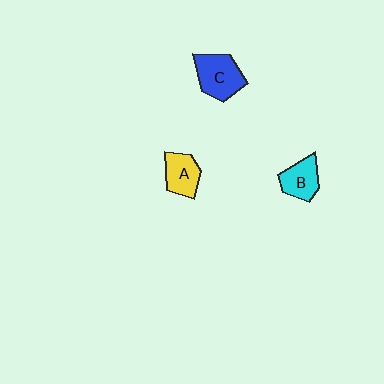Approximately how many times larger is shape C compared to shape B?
Approximately 1.3 times.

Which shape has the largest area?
Shape C (blue).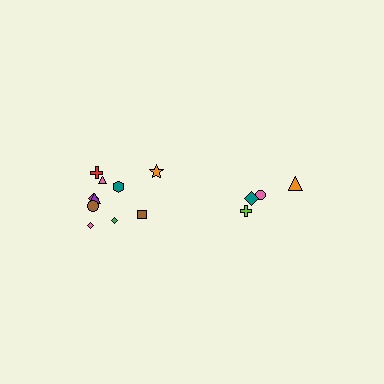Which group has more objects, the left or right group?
The left group.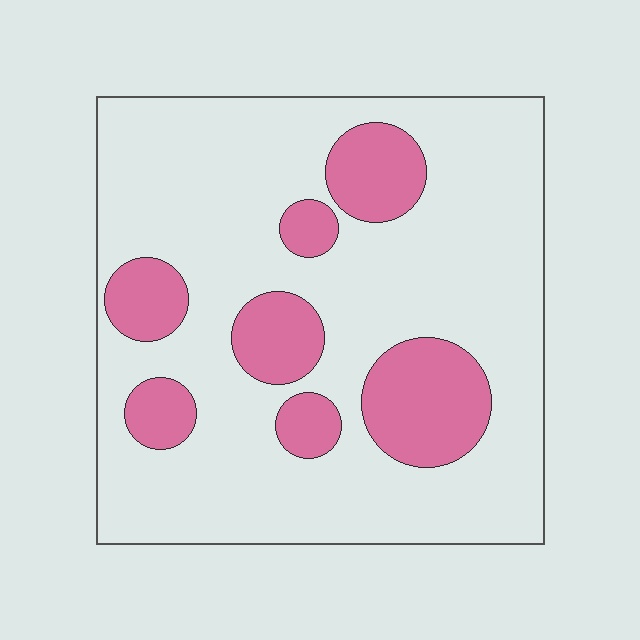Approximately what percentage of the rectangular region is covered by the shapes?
Approximately 20%.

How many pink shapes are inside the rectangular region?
7.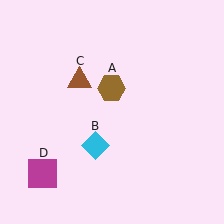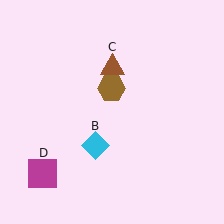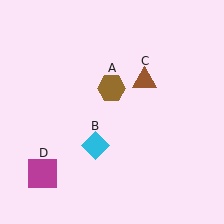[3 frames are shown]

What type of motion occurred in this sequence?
The brown triangle (object C) rotated clockwise around the center of the scene.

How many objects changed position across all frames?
1 object changed position: brown triangle (object C).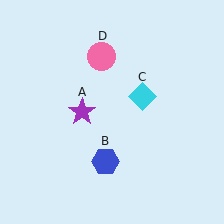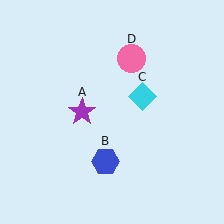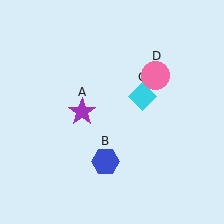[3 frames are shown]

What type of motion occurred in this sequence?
The pink circle (object D) rotated clockwise around the center of the scene.